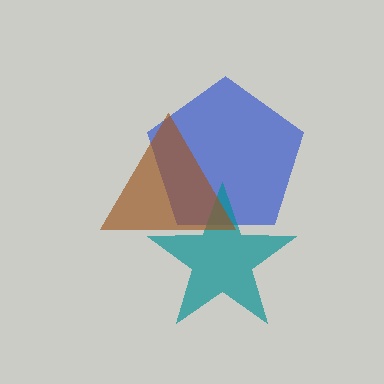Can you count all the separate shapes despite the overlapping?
Yes, there are 3 separate shapes.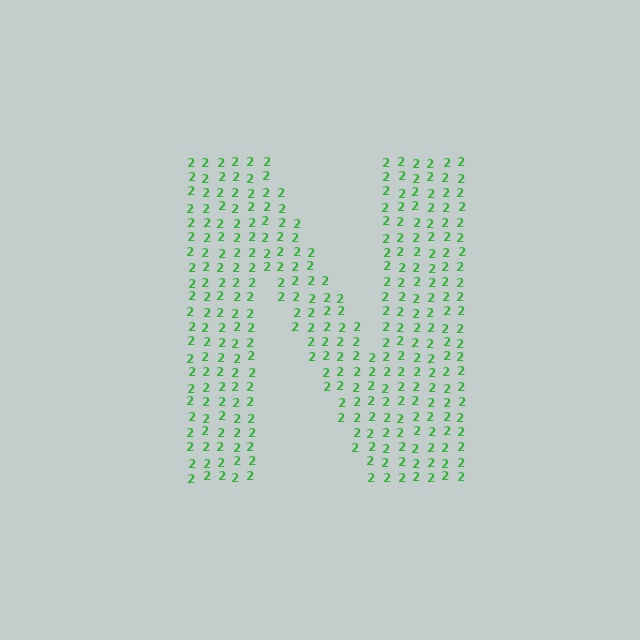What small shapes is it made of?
It is made of small digit 2's.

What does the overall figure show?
The overall figure shows the letter N.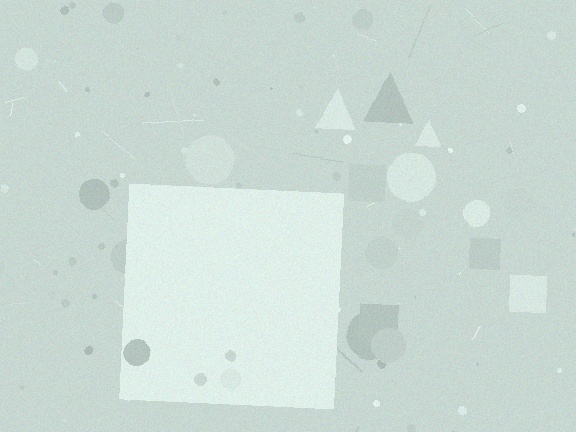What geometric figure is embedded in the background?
A square is embedded in the background.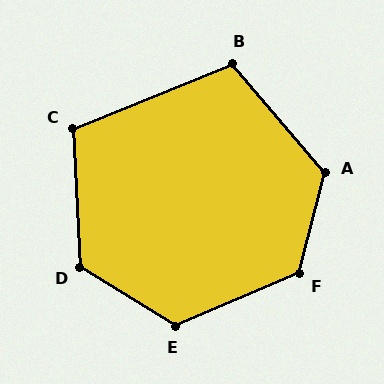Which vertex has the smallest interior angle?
B, at approximately 108 degrees.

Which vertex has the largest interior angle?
F, at approximately 127 degrees.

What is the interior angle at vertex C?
Approximately 109 degrees (obtuse).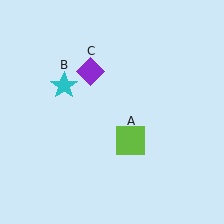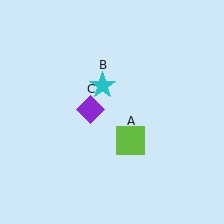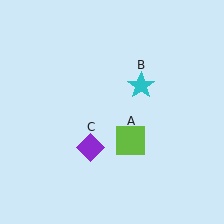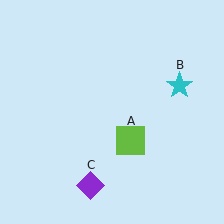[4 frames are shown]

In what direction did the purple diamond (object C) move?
The purple diamond (object C) moved down.